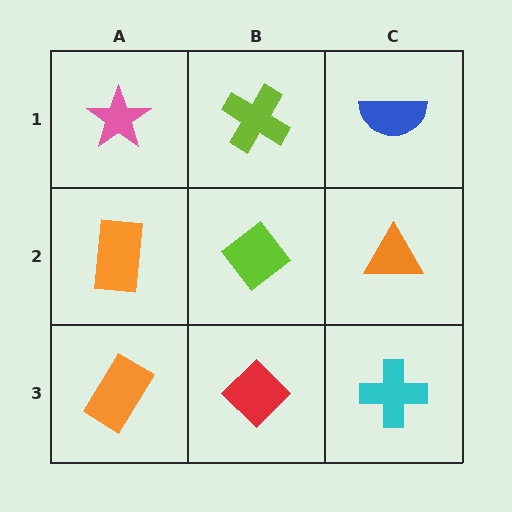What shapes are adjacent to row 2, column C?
A blue semicircle (row 1, column C), a cyan cross (row 3, column C), a lime diamond (row 2, column B).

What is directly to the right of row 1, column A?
A lime cross.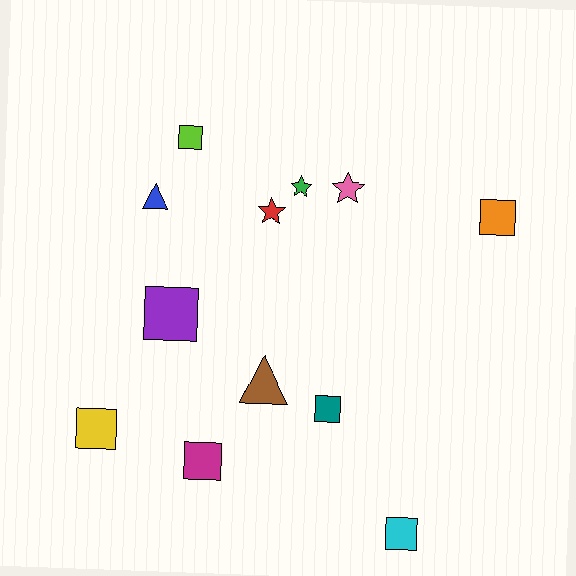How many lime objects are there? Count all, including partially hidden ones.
There is 1 lime object.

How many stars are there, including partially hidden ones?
There are 3 stars.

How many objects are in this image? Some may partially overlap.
There are 12 objects.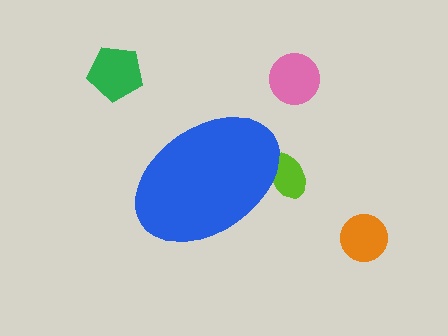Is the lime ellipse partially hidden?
Yes, the lime ellipse is partially hidden behind the blue ellipse.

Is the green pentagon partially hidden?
No, the green pentagon is fully visible.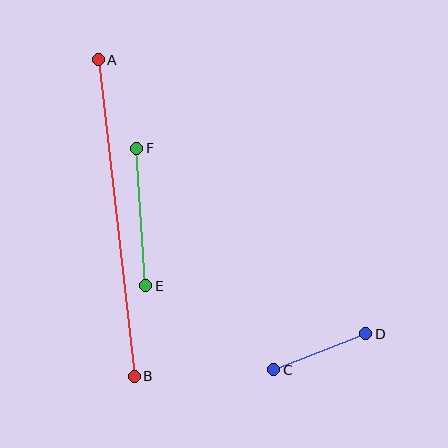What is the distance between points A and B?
The distance is approximately 319 pixels.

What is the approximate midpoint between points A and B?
The midpoint is at approximately (116, 218) pixels.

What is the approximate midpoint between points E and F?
The midpoint is at approximately (141, 217) pixels.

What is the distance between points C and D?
The distance is approximately 99 pixels.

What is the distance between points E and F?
The distance is approximately 138 pixels.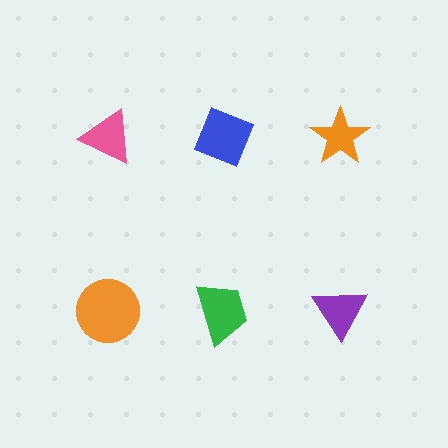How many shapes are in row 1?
3 shapes.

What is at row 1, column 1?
A pink triangle.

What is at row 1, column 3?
An orange star.